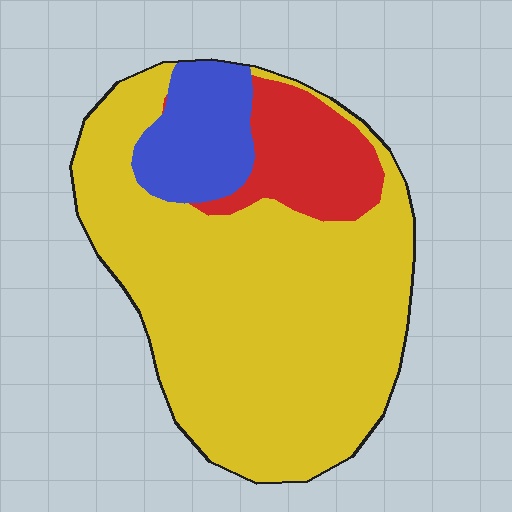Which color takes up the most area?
Yellow, at roughly 75%.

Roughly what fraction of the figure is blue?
Blue takes up about one eighth (1/8) of the figure.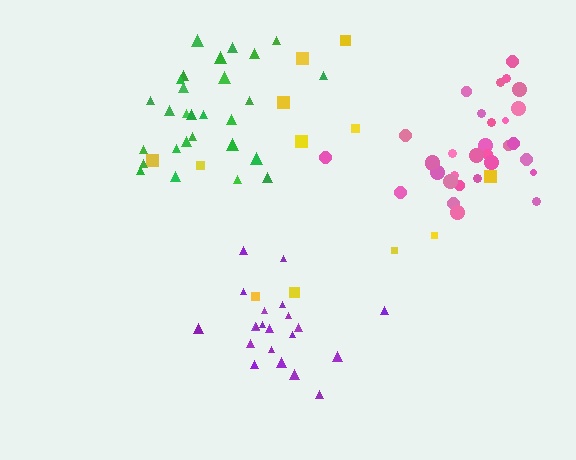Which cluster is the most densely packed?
Purple.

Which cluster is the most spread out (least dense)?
Yellow.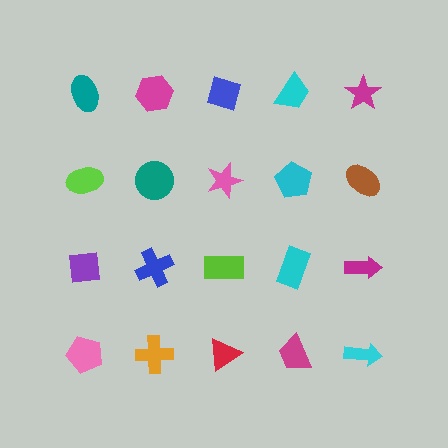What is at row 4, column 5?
A cyan arrow.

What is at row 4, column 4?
A magenta trapezoid.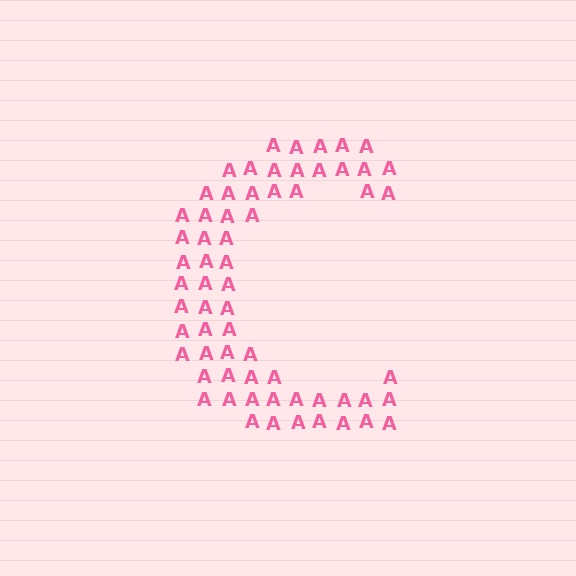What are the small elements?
The small elements are letter A's.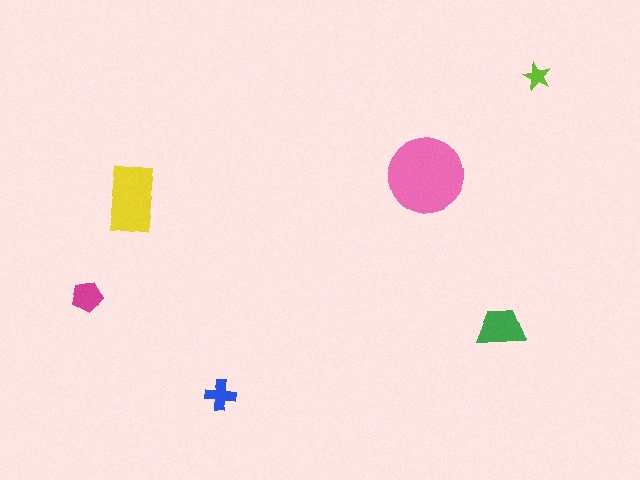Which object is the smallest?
The lime star.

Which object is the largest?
The pink circle.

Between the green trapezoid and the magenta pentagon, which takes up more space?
The green trapezoid.